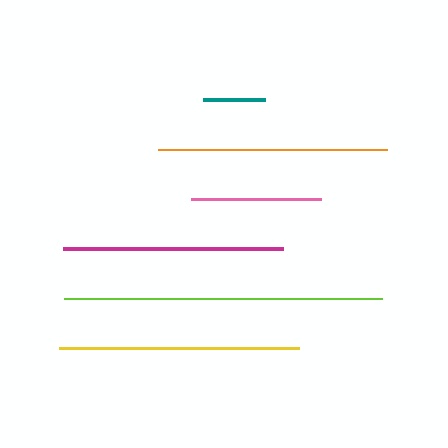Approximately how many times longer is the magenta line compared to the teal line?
The magenta line is approximately 3.5 times the length of the teal line.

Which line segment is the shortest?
The teal line is the shortest at approximately 62 pixels.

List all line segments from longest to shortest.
From longest to shortest: lime, yellow, orange, magenta, pink, teal.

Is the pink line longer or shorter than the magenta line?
The magenta line is longer than the pink line.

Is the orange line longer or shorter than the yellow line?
The yellow line is longer than the orange line.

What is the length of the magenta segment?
The magenta segment is approximately 220 pixels long.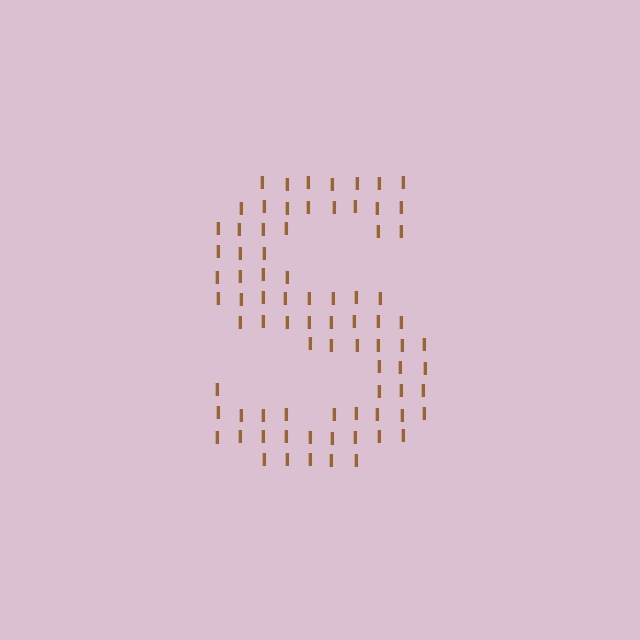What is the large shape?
The large shape is the letter S.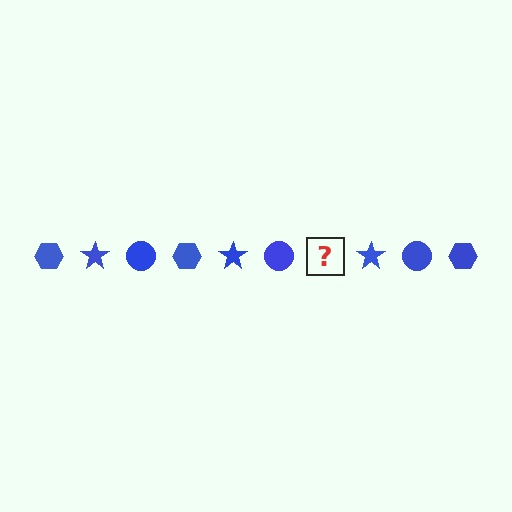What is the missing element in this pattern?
The missing element is a blue hexagon.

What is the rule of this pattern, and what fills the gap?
The rule is that the pattern cycles through hexagon, star, circle shapes in blue. The gap should be filled with a blue hexagon.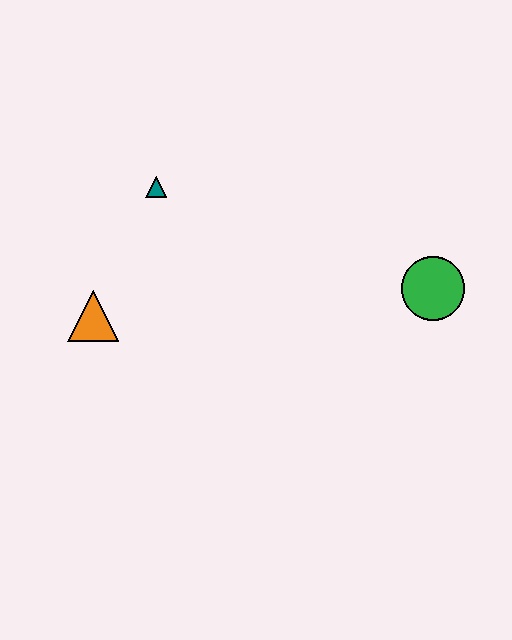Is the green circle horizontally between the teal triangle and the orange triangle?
No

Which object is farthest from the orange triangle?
The green circle is farthest from the orange triangle.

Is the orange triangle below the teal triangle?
Yes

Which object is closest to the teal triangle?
The orange triangle is closest to the teal triangle.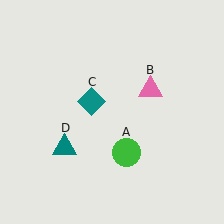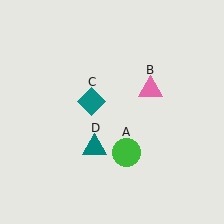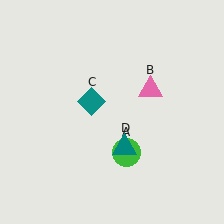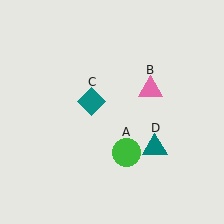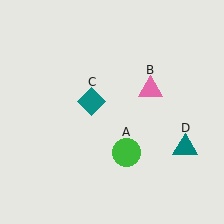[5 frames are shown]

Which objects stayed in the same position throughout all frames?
Green circle (object A) and pink triangle (object B) and teal diamond (object C) remained stationary.